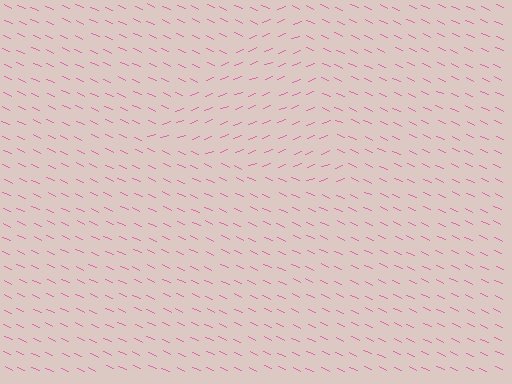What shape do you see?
I see a triangle.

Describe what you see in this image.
The image is filled with small pink line segments. A triangle region in the image has lines oriented differently from the surrounding lines, creating a visible texture boundary.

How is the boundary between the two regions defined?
The boundary is defined purely by a change in line orientation (approximately 45 degrees difference). All lines are the same color and thickness.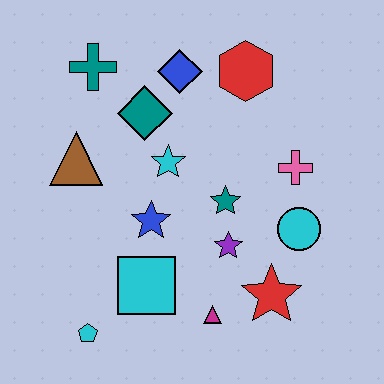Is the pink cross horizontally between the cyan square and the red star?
No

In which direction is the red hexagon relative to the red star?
The red hexagon is above the red star.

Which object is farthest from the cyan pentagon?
The red hexagon is farthest from the cyan pentagon.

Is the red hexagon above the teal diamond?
Yes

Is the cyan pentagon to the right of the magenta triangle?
No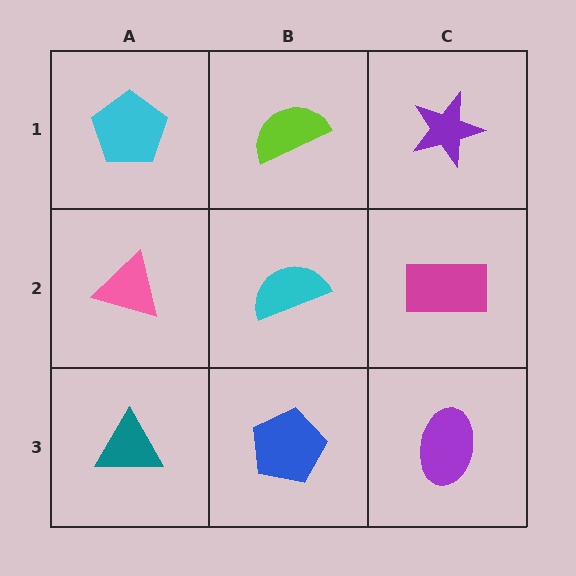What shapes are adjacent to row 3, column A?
A pink triangle (row 2, column A), a blue pentagon (row 3, column B).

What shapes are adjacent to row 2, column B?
A lime semicircle (row 1, column B), a blue pentagon (row 3, column B), a pink triangle (row 2, column A), a magenta rectangle (row 2, column C).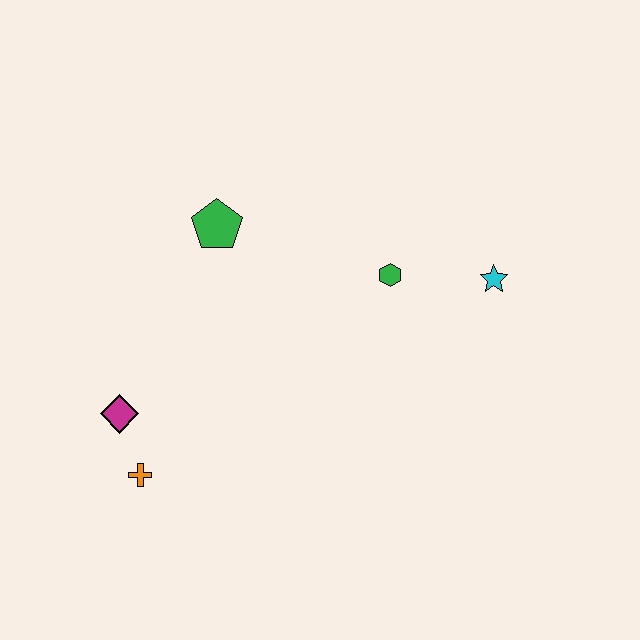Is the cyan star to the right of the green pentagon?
Yes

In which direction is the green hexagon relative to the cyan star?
The green hexagon is to the left of the cyan star.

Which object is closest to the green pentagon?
The green hexagon is closest to the green pentagon.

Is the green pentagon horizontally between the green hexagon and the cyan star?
No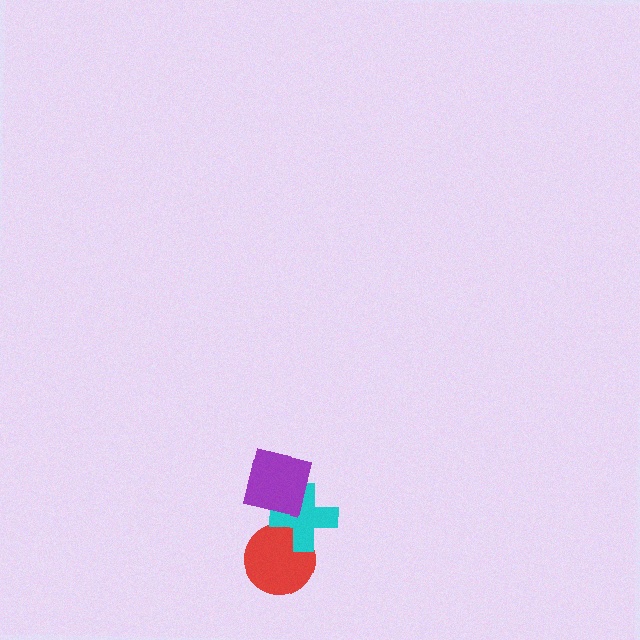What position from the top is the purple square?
The purple square is 1st from the top.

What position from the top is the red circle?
The red circle is 3rd from the top.